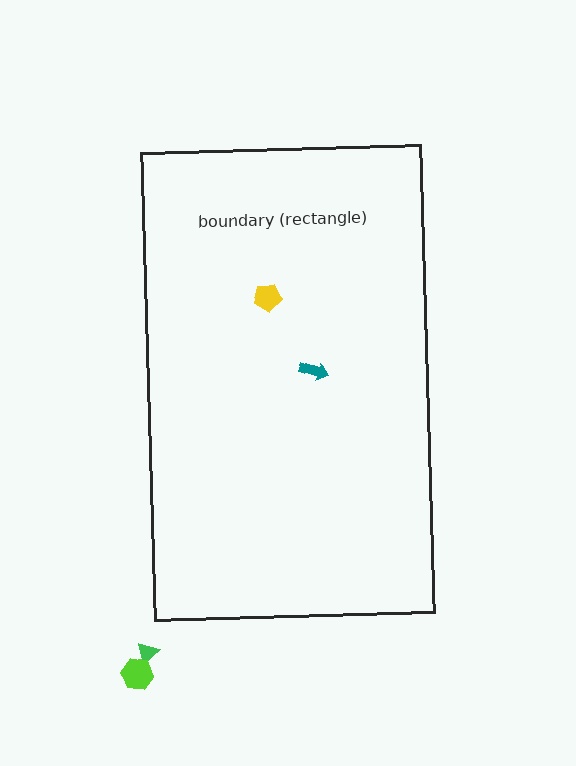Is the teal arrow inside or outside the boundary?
Inside.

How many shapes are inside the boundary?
2 inside, 2 outside.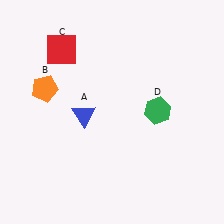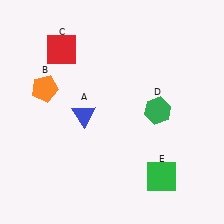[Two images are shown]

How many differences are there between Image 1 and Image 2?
There is 1 difference between the two images.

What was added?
A green square (E) was added in Image 2.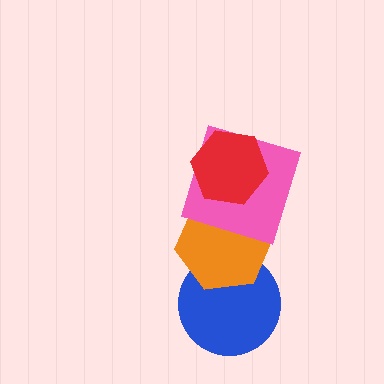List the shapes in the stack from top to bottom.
From top to bottom: the red hexagon, the pink square, the orange hexagon, the blue circle.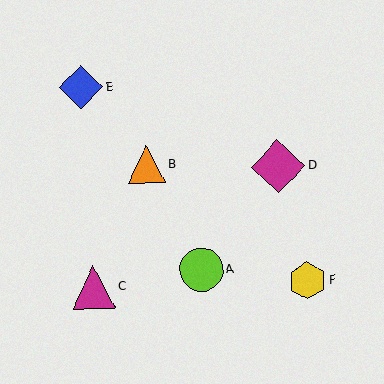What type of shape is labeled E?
Shape E is a blue diamond.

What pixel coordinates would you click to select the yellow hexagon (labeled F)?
Click at (307, 281) to select the yellow hexagon F.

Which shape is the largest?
The magenta diamond (labeled D) is the largest.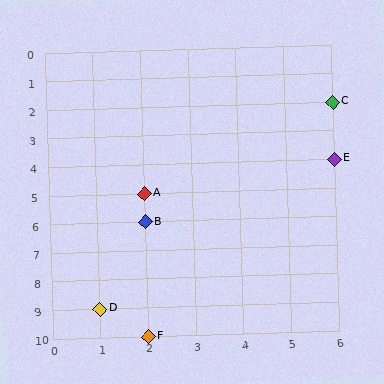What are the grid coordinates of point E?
Point E is at grid coordinates (6, 4).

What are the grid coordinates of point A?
Point A is at grid coordinates (2, 5).